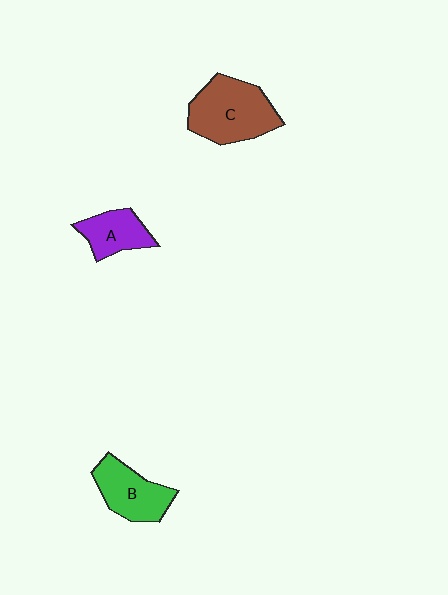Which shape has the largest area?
Shape C (brown).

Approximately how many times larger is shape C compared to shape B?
Approximately 1.4 times.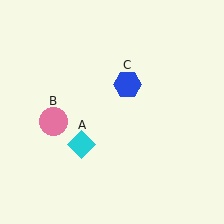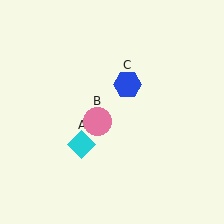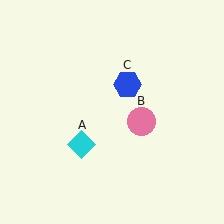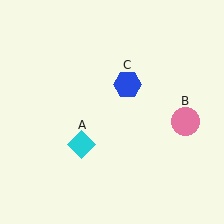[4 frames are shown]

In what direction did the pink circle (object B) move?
The pink circle (object B) moved right.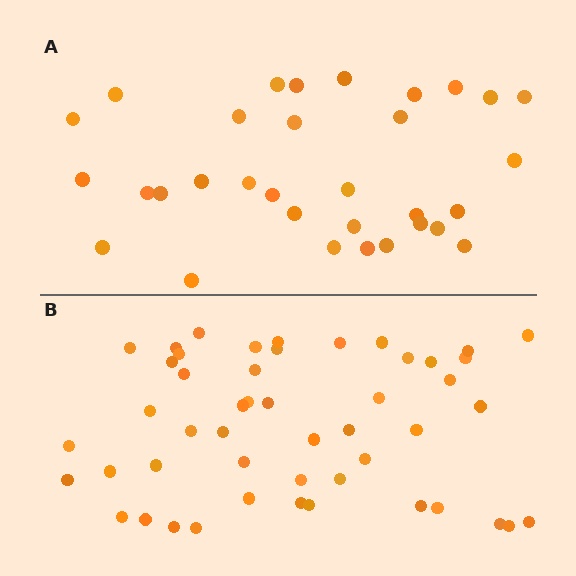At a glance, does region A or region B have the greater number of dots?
Region B (the bottom region) has more dots.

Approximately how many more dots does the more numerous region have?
Region B has approximately 15 more dots than region A.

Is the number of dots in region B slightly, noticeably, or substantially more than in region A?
Region B has substantially more. The ratio is roughly 1.5 to 1.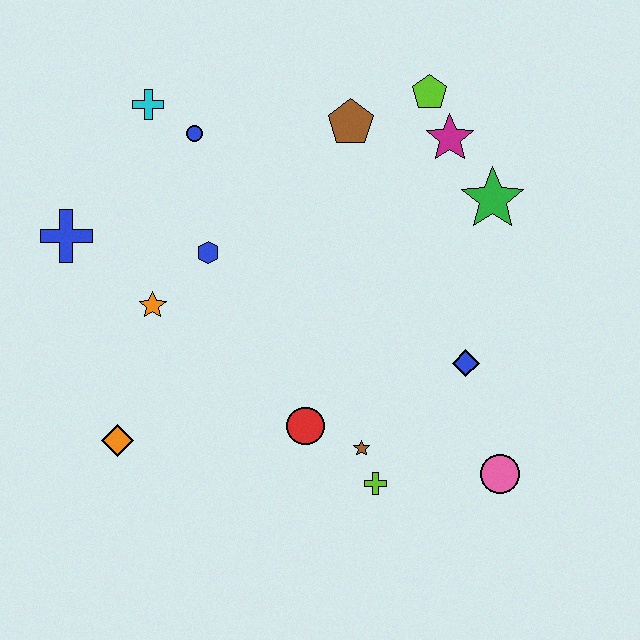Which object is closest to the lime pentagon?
The magenta star is closest to the lime pentagon.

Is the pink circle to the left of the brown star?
No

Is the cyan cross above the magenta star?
Yes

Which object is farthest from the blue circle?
The pink circle is farthest from the blue circle.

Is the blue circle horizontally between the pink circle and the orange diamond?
Yes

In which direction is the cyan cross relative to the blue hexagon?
The cyan cross is above the blue hexagon.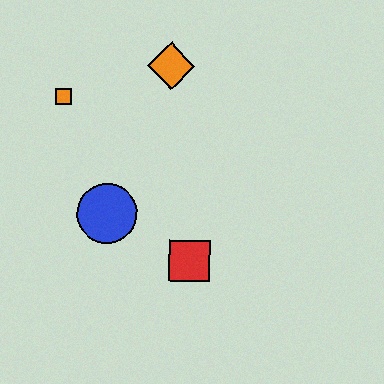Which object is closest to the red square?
The blue circle is closest to the red square.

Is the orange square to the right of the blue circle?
No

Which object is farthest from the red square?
The orange square is farthest from the red square.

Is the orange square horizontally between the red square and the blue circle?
No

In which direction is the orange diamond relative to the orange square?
The orange diamond is to the right of the orange square.